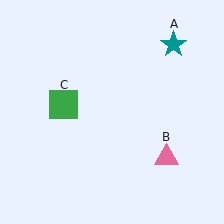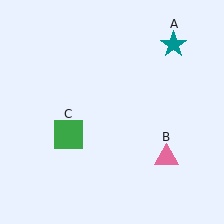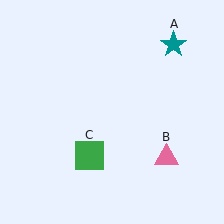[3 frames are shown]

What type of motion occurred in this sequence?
The green square (object C) rotated counterclockwise around the center of the scene.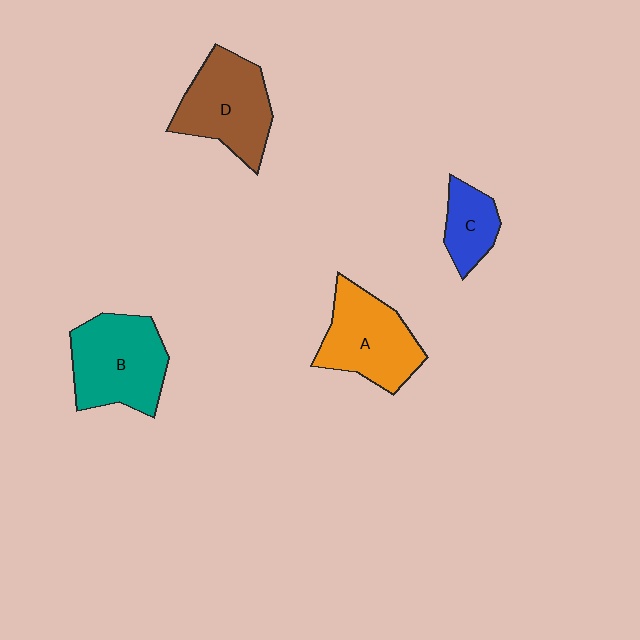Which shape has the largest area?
Shape B (teal).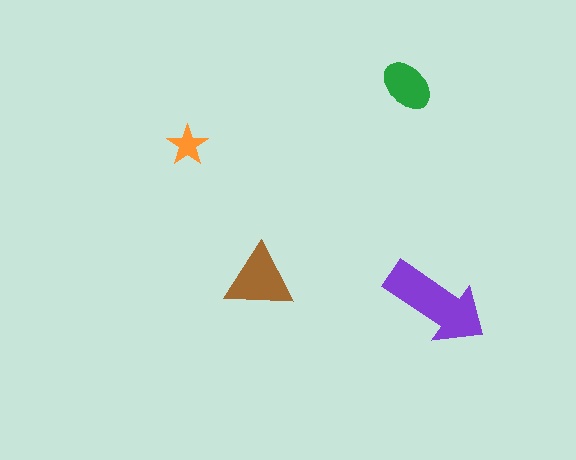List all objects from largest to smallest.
The purple arrow, the brown triangle, the green ellipse, the orange star.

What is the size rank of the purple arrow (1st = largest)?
1st.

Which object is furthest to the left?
The orange star is leftmost.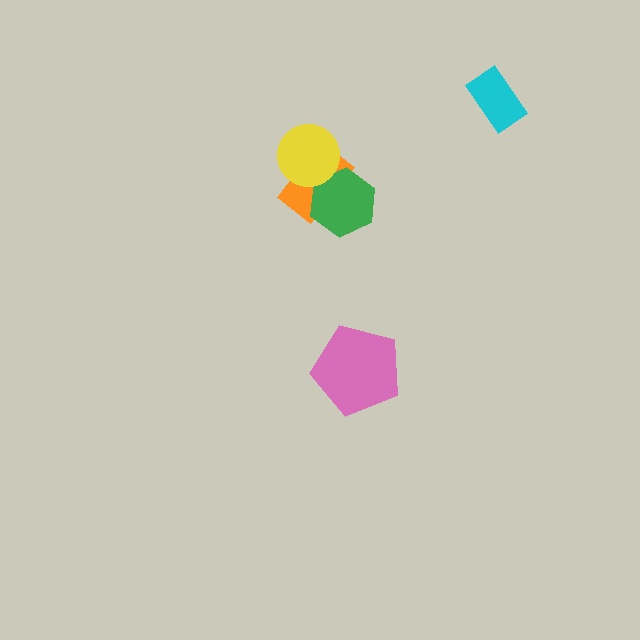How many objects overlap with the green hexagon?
2 objects overlap with the green hexagon.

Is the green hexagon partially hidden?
Yes, it is partially covered by another shape.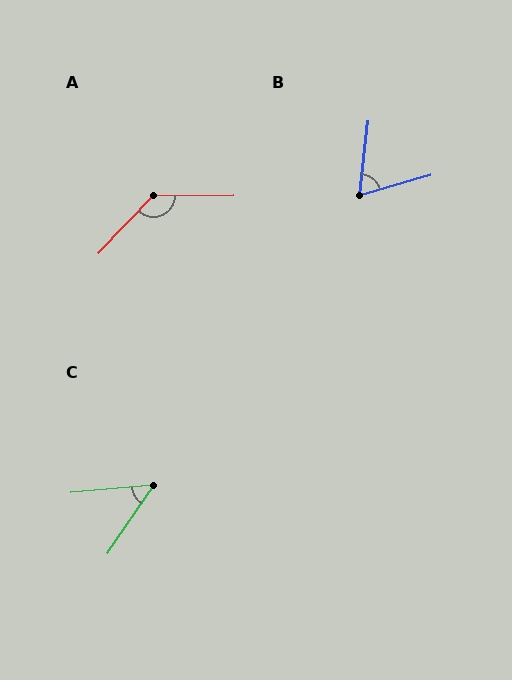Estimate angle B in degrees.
Approximately 67 degrees.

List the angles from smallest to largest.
C (51°), B (67°), A (134°).